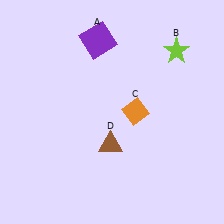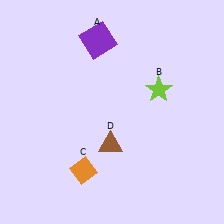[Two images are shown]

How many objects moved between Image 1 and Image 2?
2 objects moved between the two images.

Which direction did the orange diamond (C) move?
The orange diamond (C) moved down.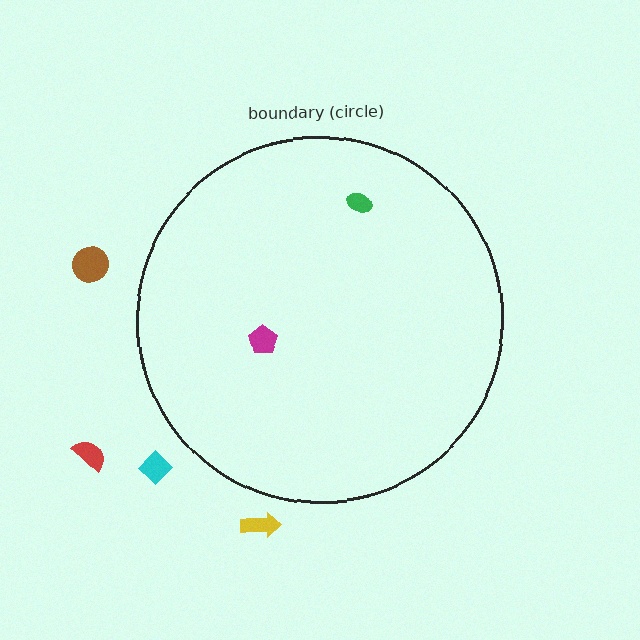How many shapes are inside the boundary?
2 inside, 4 outside.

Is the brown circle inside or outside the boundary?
Outside.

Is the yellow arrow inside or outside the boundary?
Outside.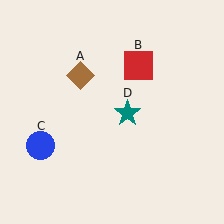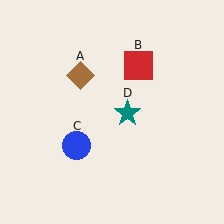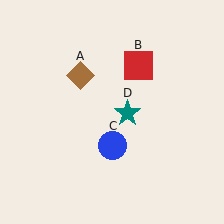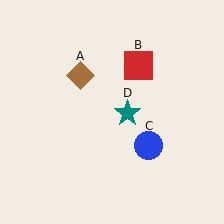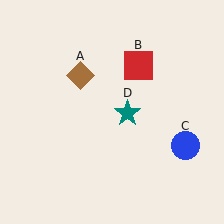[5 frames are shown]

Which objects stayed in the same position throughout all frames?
Brown diamond (object A) and red square (object B) and teal star (object D) remained stationary.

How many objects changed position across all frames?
1 object changed position: blue circle (object C).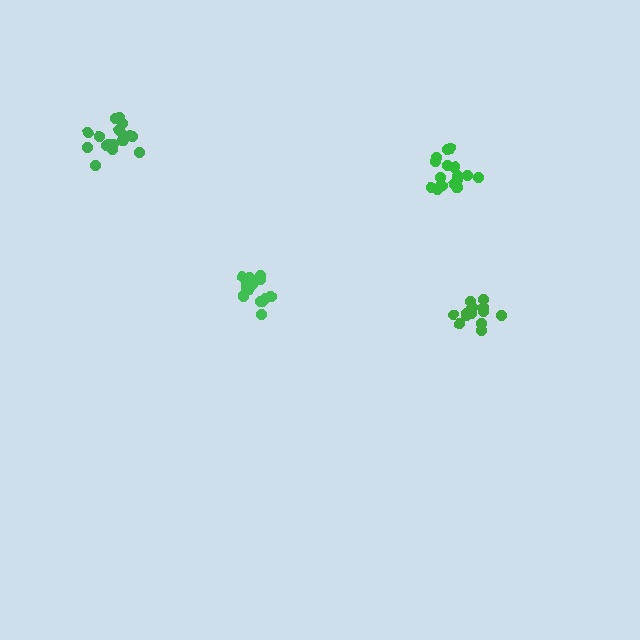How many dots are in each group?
Group 1: 17 dots, Group 2: 15 dots, Group 3: 18 dots, Group 4: 15 dots (65 total).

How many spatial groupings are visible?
There are 4 spatial groupings.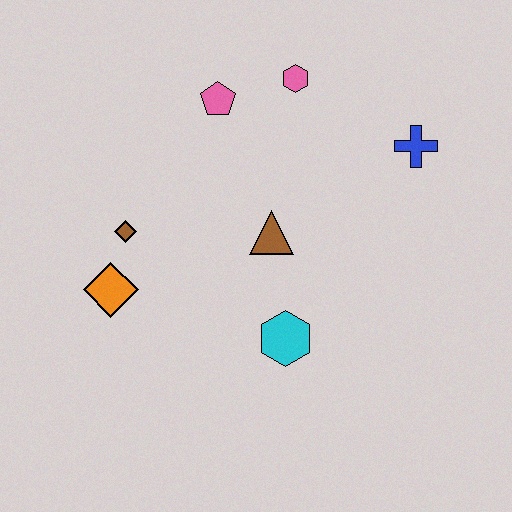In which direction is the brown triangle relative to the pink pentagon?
The brown triangle is below the pink pentagon.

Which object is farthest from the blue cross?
The orange diamond is farthest from the blue cross.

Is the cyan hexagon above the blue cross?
No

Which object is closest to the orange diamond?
The brown diamond is closest to the orange diamond.